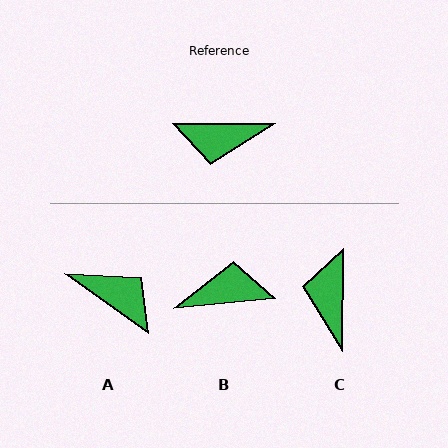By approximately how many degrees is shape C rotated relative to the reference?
Approximately 91 degrees clockwise.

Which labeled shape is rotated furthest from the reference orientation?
B, about 175 degrees away.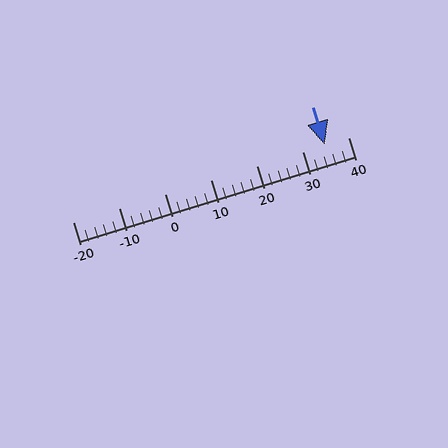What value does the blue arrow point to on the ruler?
The blue arrow points to approximately 35.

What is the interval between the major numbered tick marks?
The major tick marks are spaced 10 units apart.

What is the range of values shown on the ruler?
The ruler shows values from -20 to 40.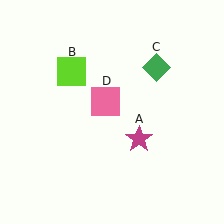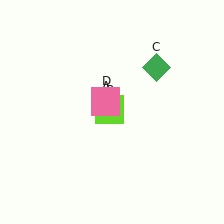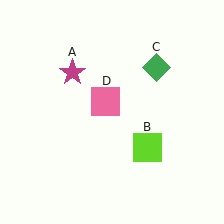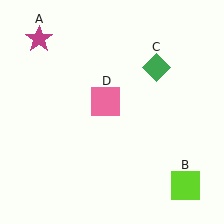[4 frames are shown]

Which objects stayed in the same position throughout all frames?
Green diamond (object C) and pink square (object D) remained stationary.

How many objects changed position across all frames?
2 objects changed position: magenta star (object A), lime square (object B).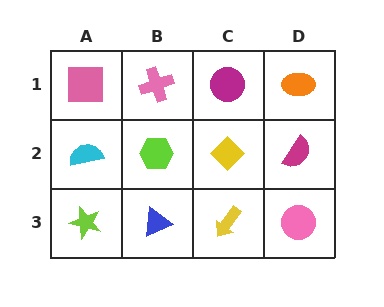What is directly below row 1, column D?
A magenta semicircle.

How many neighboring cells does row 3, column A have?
2.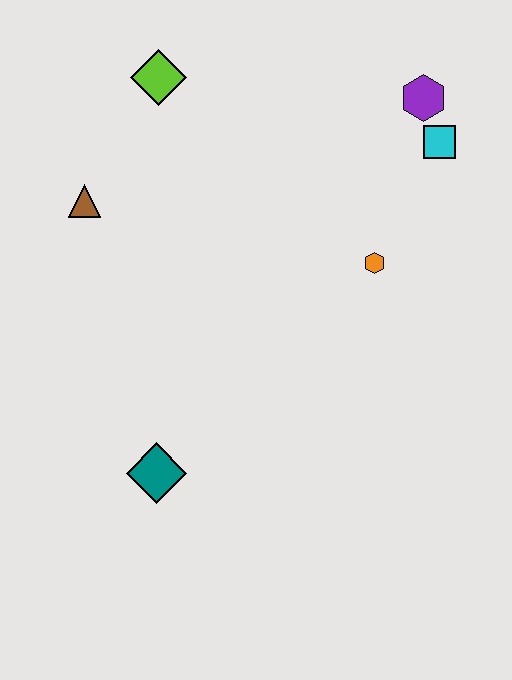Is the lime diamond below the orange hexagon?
No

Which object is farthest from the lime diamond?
The teal diamond is farthest from the lime diamond.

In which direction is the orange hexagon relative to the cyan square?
The orange hexagon is below the cyan square.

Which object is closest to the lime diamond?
The brown triangle is closest to the lime diamond.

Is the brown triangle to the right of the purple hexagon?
No